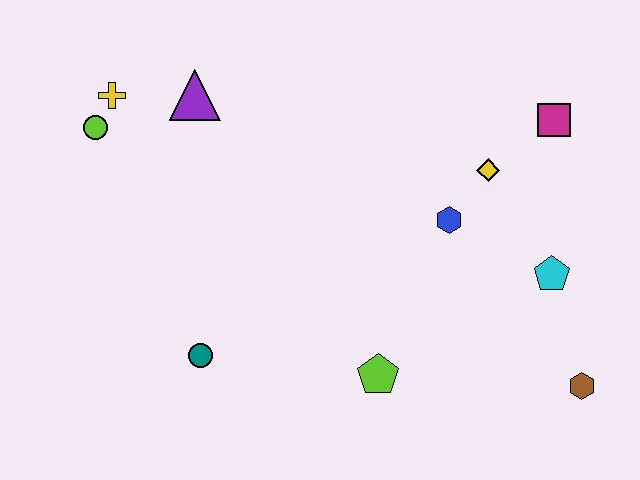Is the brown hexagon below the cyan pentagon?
Yes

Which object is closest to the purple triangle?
The yellow cross is closest to the purple triangle.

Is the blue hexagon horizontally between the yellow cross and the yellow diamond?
Yes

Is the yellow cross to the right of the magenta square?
No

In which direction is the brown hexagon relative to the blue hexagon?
The brown hexagon is below the blue hexagon.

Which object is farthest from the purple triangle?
The brown hexagon is farthest from the purple triangle.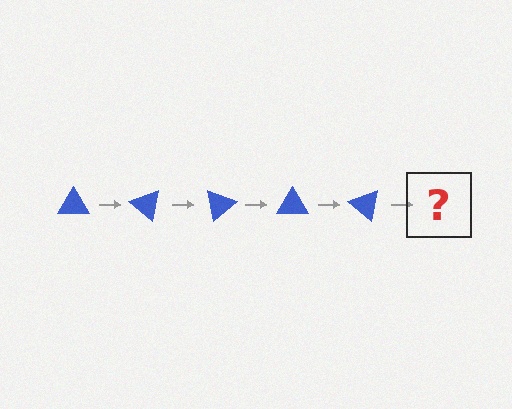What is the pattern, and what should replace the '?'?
The pattern is that the triangle rotates 40 degrees each step. The '?' should be a blue triangle rotated 200 degrees.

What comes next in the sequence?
The next element should be a blue triangle rotated 200 degrees.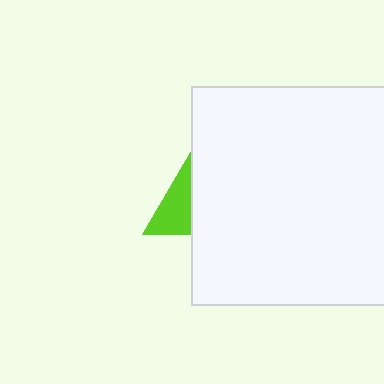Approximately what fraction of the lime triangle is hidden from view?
Roughly 64% of the lime triangle is hidden behind the white rectangle.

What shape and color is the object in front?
The object in front is a white rectangle.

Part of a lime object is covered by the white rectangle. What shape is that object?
It is a triangle.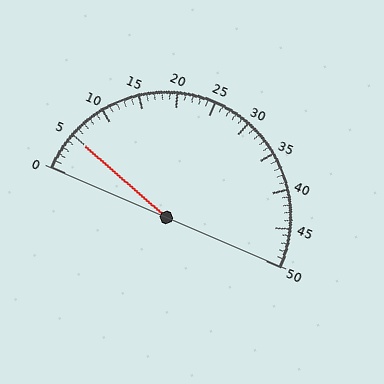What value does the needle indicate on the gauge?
The needle indicates approximately 5.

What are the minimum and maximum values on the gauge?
The gauge ranges from 0 to 50.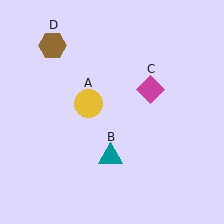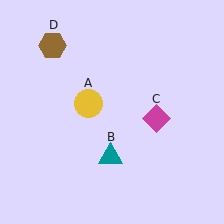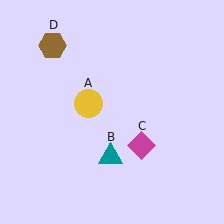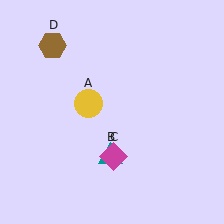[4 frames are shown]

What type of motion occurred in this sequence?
The magenta diamond (object C) rotated clockwise around the center of the scene.